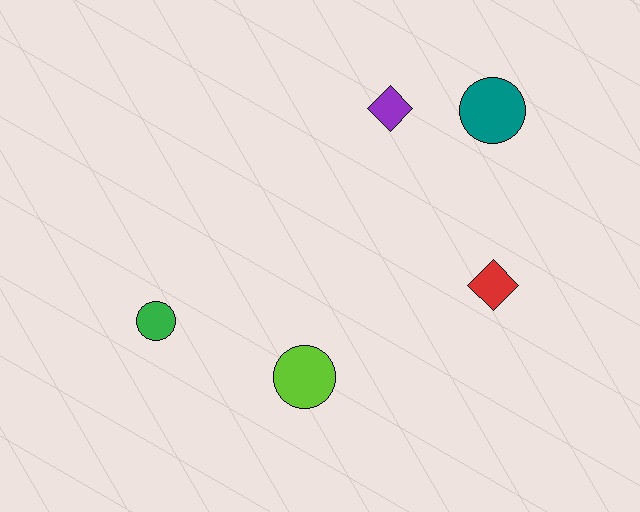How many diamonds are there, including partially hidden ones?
There are 2 diamonds.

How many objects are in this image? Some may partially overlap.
There are 5 objects.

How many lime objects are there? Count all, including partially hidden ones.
There is 1 lime object.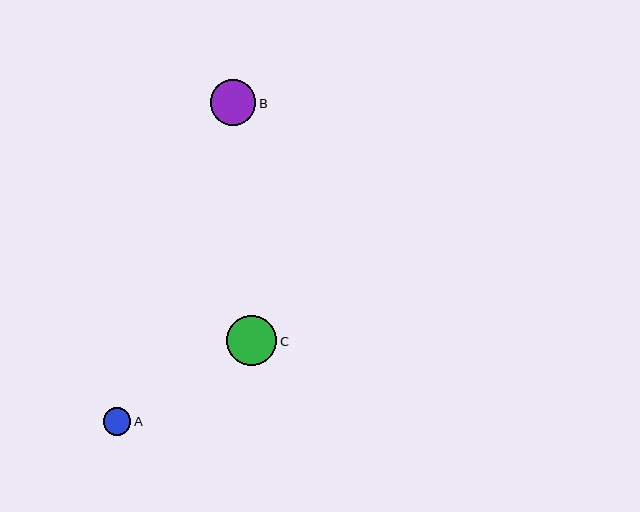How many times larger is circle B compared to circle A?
Circle B is approximately 1.7 times the size of circle A.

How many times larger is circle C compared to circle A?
Circle C is approximately 1.8 times the size of circle A.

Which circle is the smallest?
Circle A is the smallest with a size of approximately 28 pixels.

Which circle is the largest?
Circle C is the largest with a size of approximately 50 pixels.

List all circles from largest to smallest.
From largest to smallest: C, B, A.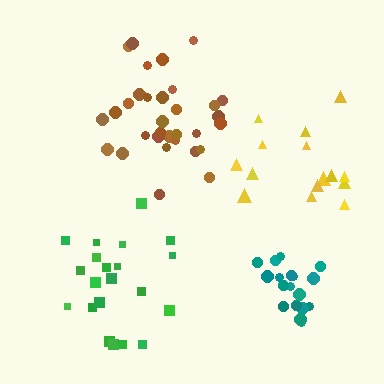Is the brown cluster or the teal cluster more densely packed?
Teal.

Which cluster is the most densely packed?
Teal.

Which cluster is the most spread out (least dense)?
Yellow.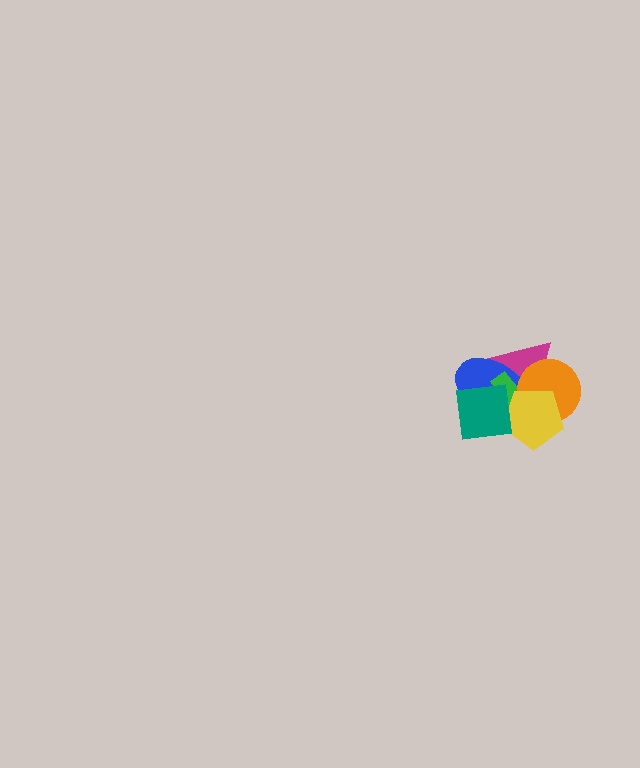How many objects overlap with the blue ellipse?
5 objects overlap with the blue ellipse.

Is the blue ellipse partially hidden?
Yes, it is partially covered by another shape.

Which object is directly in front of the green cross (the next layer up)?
The orange circle is directly in front of the green cross.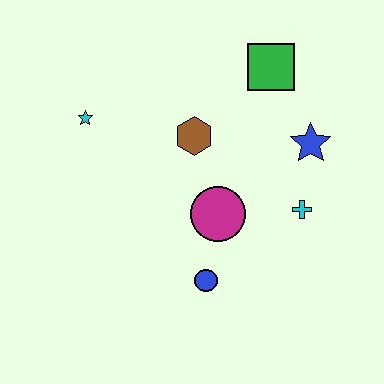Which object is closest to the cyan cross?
The blue star is closest to the cyan cross.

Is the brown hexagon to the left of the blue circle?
Yes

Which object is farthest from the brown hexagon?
The blue circle is farthest from the brown hexagon.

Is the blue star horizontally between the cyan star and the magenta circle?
No